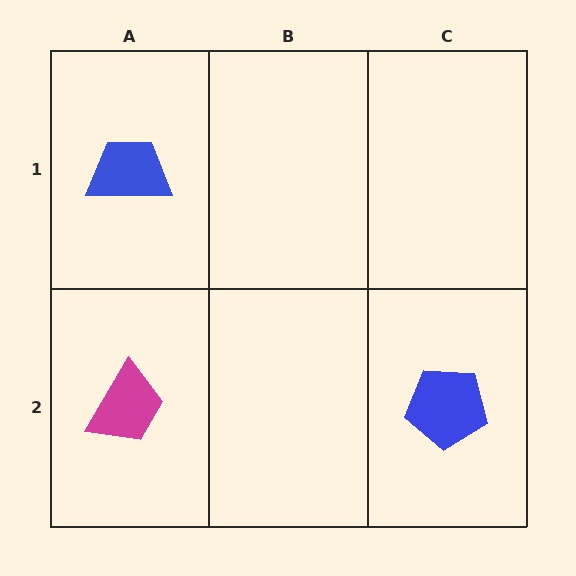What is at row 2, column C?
A blue pentagon.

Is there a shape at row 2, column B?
No, that cell is empty.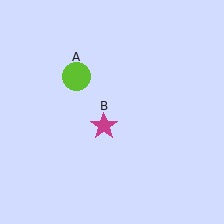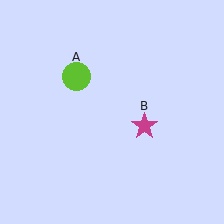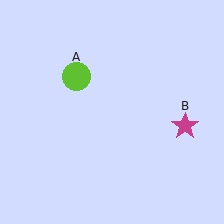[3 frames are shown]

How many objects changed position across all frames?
1 object changed position: magenta star (object B).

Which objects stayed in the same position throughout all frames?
Lime circle (object A) remained stationary.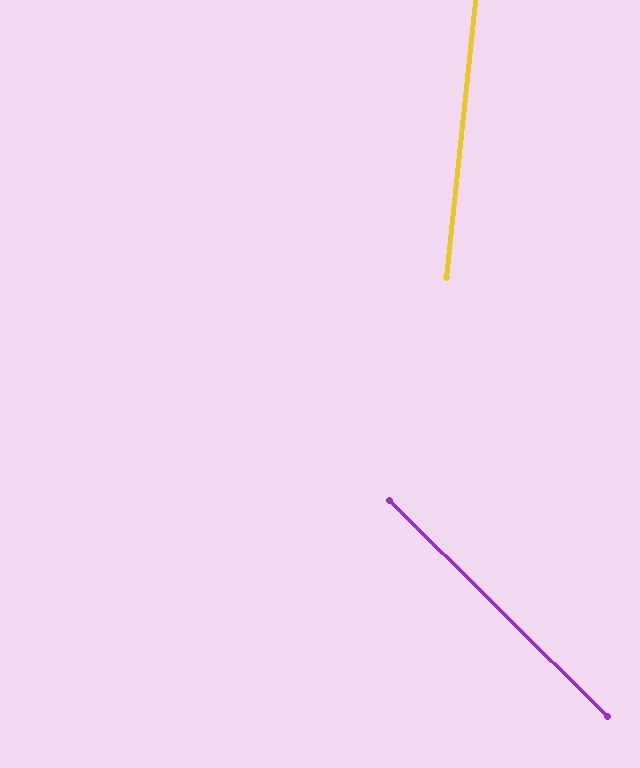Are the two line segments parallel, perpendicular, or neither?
Neither parallel nor perpendicular — they differ by about 51°.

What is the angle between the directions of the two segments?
Approximately 51 degrees.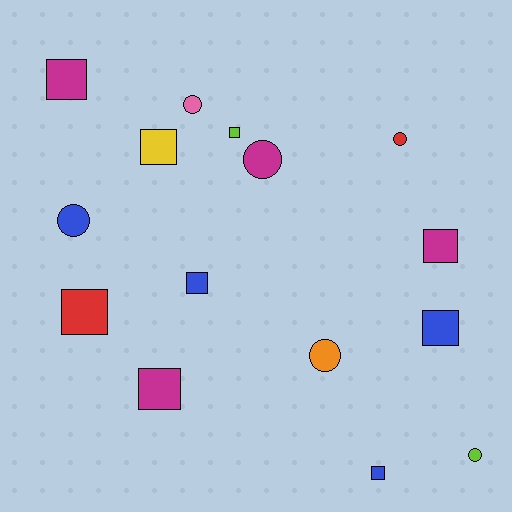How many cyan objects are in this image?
There are no cyan objects.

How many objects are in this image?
There are 15 objects.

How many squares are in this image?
There are 9 squares.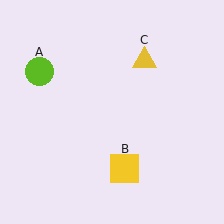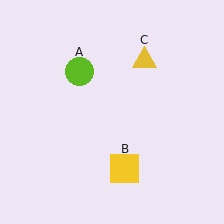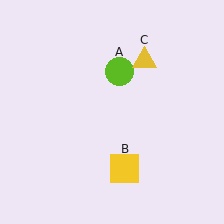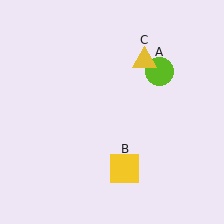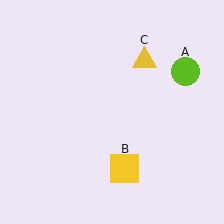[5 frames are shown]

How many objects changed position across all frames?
1 object changed position: lime circle (object A).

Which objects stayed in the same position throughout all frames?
Yellow square (object B) and yellow triangle (object C) remained stationary.